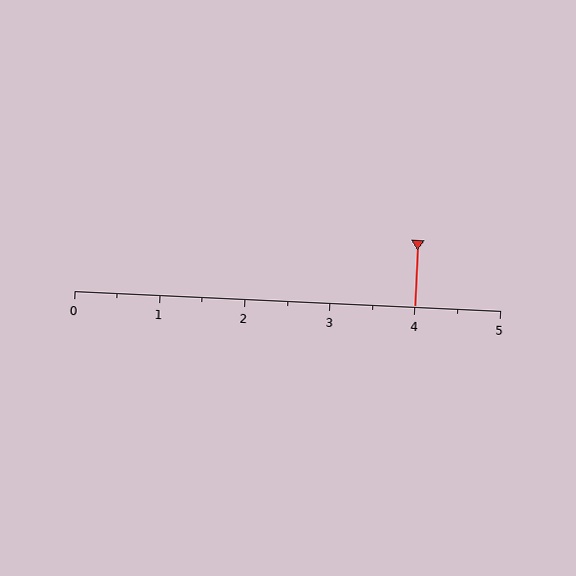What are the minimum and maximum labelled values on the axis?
The axis runs from 0 to 5.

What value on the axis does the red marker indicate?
The marker indicates approximately 4.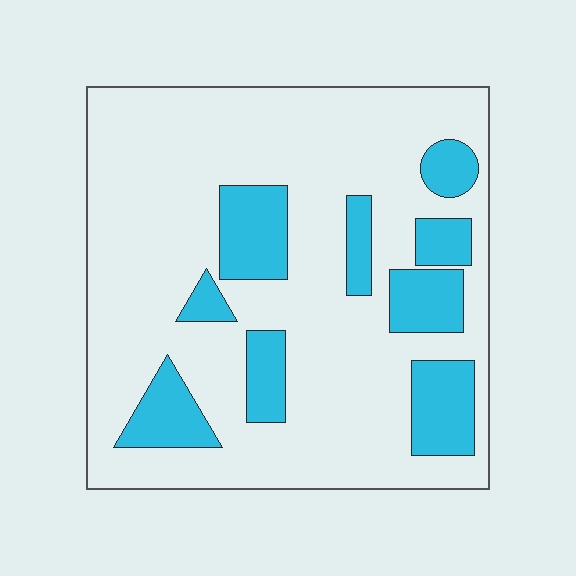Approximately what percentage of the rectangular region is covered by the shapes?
Approximately 20%.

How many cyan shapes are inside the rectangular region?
9.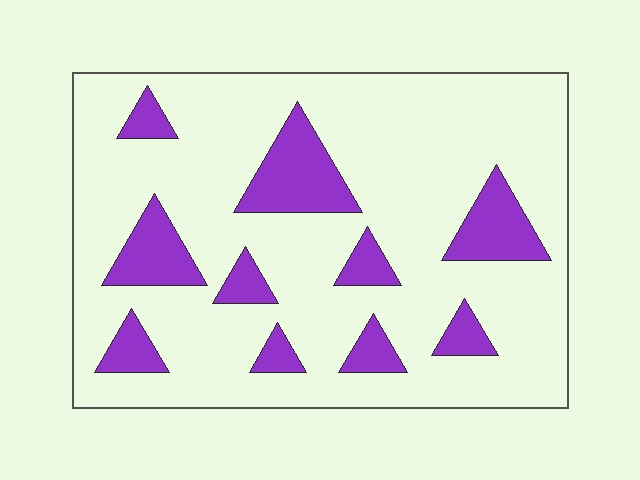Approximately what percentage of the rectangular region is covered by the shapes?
Approximately 20%.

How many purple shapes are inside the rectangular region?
10.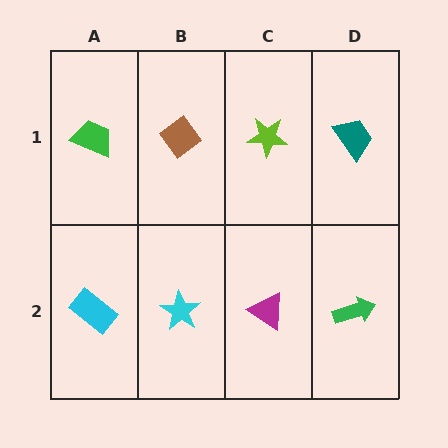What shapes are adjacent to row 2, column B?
A brown diamond (row 1, column B), a cyan rectangle (row 2, column A), a magenta triangle (row 2, column C).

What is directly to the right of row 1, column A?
A brown diamond.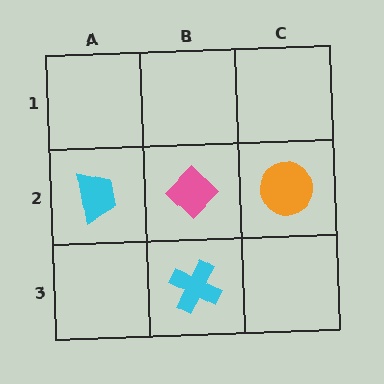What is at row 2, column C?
An orange circle.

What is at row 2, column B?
A pink diamond.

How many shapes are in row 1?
0 shapes.